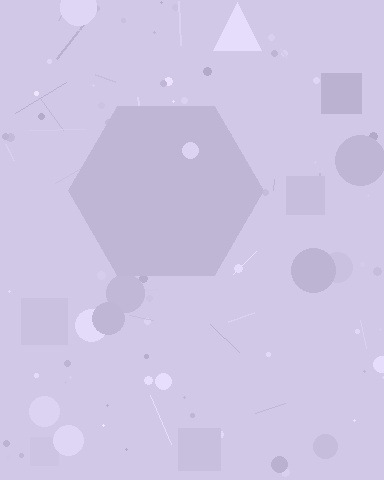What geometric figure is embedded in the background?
A hexagon is embedded in the background.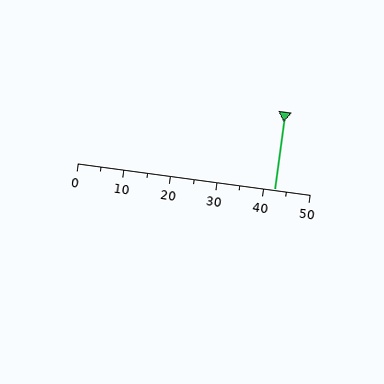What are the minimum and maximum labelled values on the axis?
The axis runs from 0 to 50.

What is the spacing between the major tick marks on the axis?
The major ticks are spaced 10 apart.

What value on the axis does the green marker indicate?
The marker indicates approximately 42.5.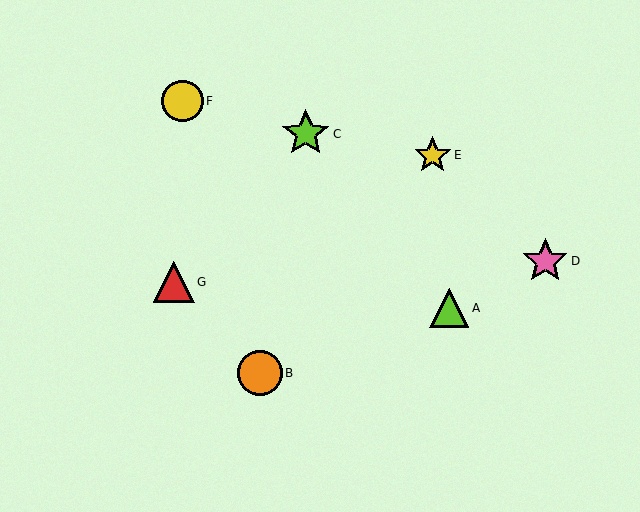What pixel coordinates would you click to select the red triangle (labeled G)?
Click at (174, 282) to select the red triangle G.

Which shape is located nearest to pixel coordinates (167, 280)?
The red triangle (labeled G) at (174, 282) is nearest to that location.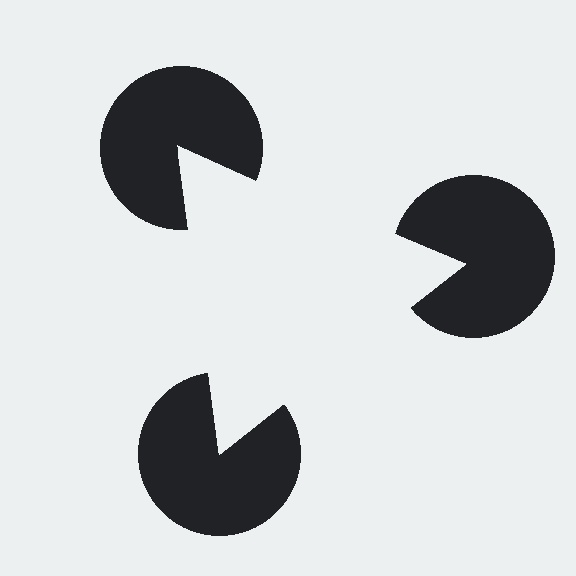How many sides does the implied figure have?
3 sides.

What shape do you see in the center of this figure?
An illusory triangle — its edges are inferred from the aligned wedge cuts in the pac-man discs, not physically drawn.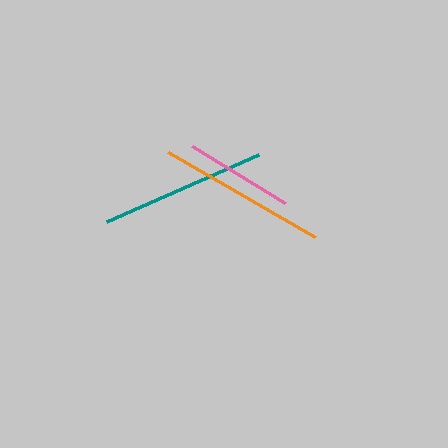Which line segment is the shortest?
The pink line is the shortest at approximately 108 pixels.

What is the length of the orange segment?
The orange segment is approximately 170 pixels long.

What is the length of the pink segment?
The pink segment is approximately 108 pixels long.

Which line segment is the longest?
The orange line is the longest at approximately 170 pixels.